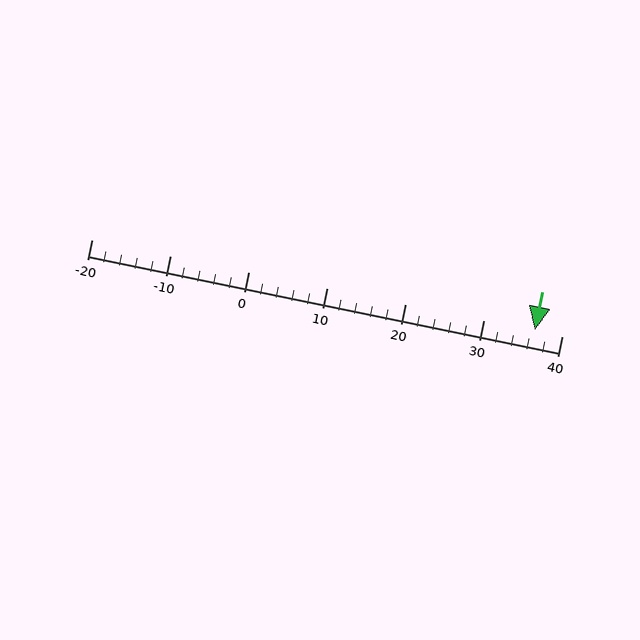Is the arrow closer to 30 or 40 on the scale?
The arrow is closer to 40.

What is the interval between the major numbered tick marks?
The major tick marks are spaced 10 units apart.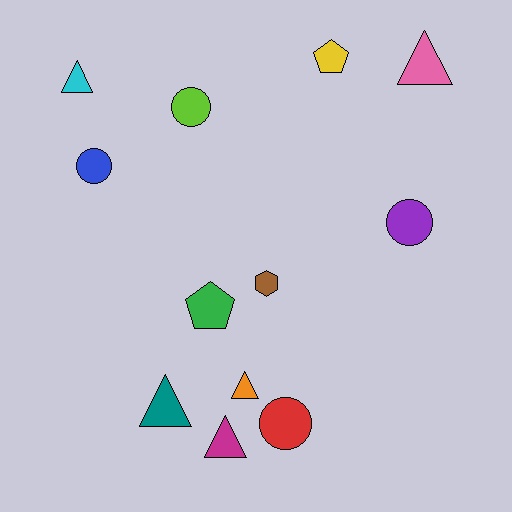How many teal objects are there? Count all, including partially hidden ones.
There is 1 teal object.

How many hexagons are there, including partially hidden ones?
There is 1 hexagon.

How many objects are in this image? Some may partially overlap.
There are 12 objects.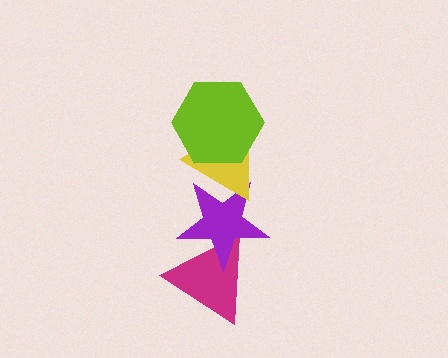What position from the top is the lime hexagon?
The lime hexagon is 1st from the top.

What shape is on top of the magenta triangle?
The purple star is on top of the magenta triangle.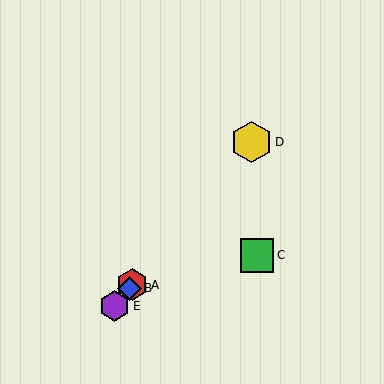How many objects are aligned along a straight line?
4 objects (A, B, D, E) are aligned along a straight line.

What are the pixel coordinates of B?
Object B is at (129, 288).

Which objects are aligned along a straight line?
Objects A, B, D, E are aligned along a straight line.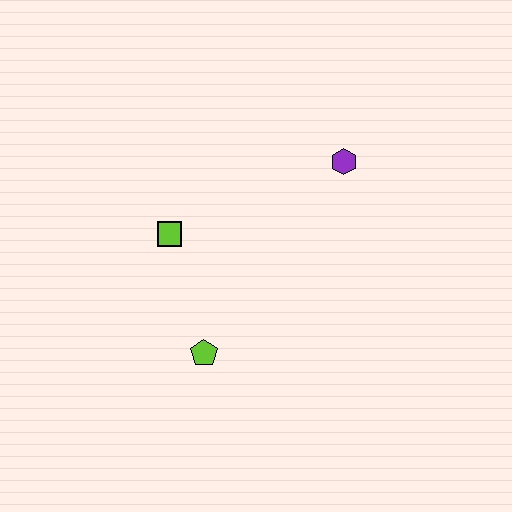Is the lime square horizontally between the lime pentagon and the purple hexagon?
No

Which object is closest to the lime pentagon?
The lime square is closest to the lime pentagon.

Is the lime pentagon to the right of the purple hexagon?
No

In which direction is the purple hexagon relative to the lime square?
The purple hexagon is to the right of the lime square.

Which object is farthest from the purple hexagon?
The lime pentagon is farthest from the purple hexagon.